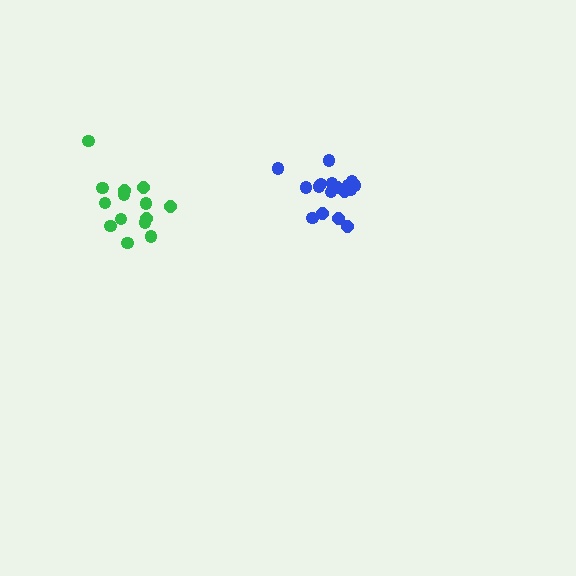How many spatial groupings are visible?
There are 2 spatial groupings.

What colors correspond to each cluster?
The clusters are colored: blue, green.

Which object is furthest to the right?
The blue cluster is rightmost.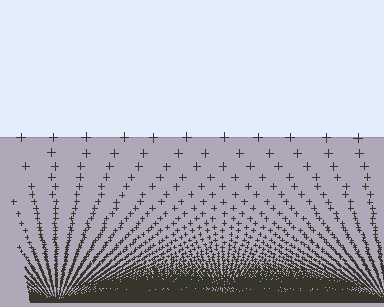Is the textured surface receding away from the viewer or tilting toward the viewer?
The surface appears to tilt toward the viewer. Texture elements get larger and sparser toward the top.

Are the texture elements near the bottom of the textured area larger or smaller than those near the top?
Smaller. The gradient is inverted — elements near the bottom are smaller and denser.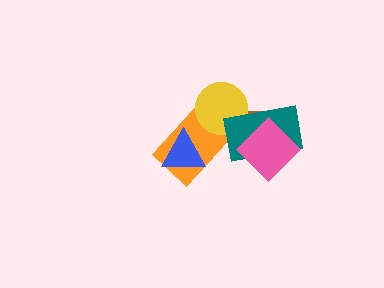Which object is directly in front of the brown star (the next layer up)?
The orange rectangle is directly in front of the brown star.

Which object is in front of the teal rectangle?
The pink diamond is in front of the teal rectangle.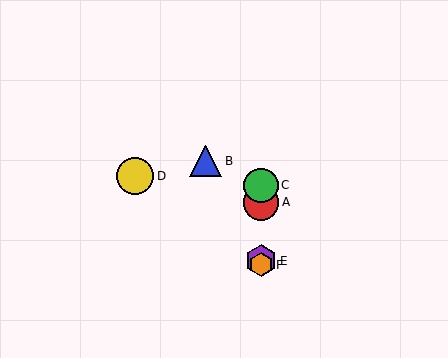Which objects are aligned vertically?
Objects A, C, E, F are aligned vertically.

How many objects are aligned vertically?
4 objects (A, C, E, F) are aligned vertically.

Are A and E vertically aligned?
Yes, both are at x≈261.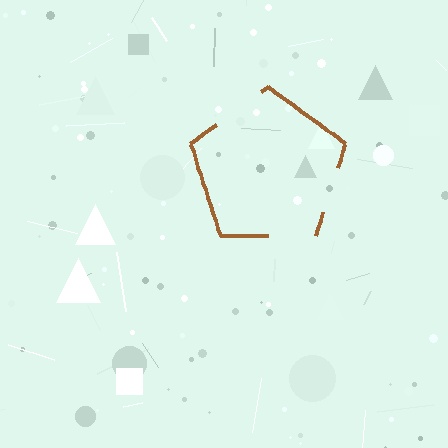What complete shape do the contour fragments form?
The contour fragments form a pentagon.